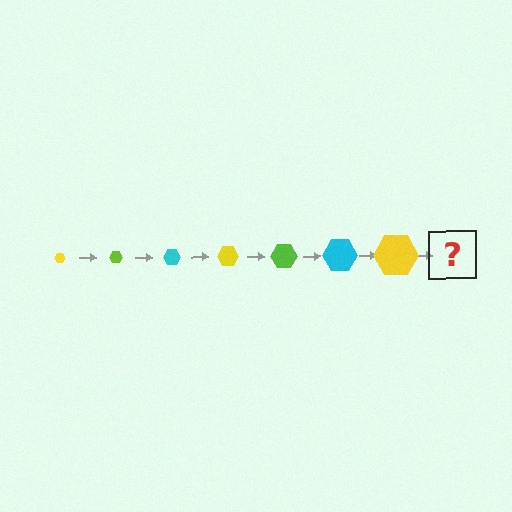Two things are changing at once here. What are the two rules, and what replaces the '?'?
The two rules are that the hexagon grows larger each step and the color cycles through yellow, lime, and cyan. The '?' should be a lime hexagon, larger than the previous one.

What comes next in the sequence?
The next element should be a lime hexagon, larger than the previous one.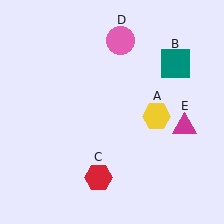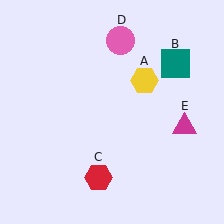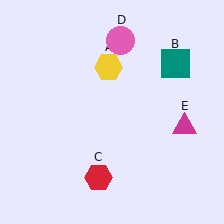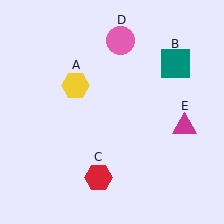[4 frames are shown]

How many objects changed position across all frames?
1 object changed position: yellow hexagon (object A).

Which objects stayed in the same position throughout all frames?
Teal square (object B) and red hexagon (object C) and pink circle (object D) and magenta triangle (object E) remained stationary.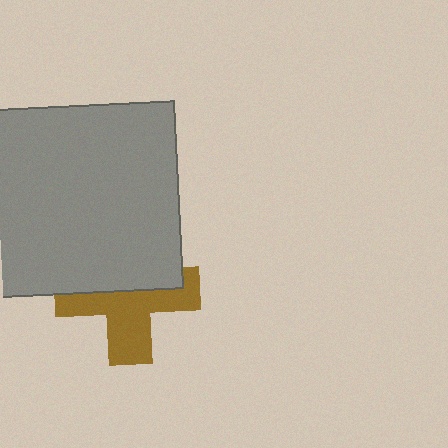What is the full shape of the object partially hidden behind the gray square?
The partially hidden object is a brown cross.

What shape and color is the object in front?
The object in front is a gray square.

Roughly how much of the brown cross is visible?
About half of it is visible (roughly 53%).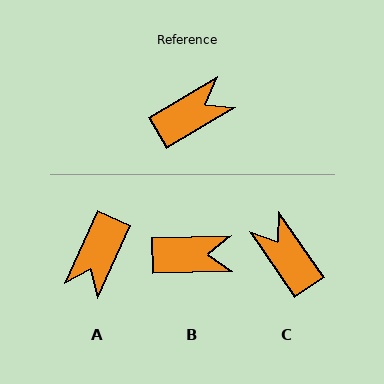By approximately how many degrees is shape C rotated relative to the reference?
Approximately 94 degrees counter-clockwise.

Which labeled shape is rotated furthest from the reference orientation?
A, about 145 degrees away.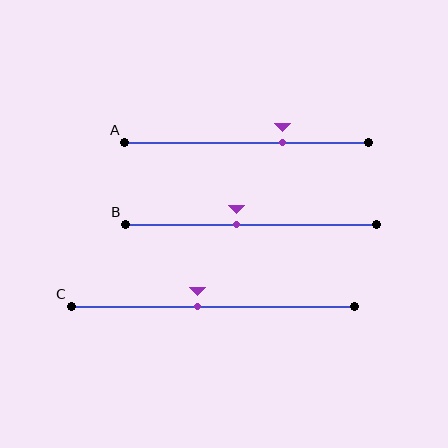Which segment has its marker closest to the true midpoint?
Segment C has its marker closest to the true midpoint.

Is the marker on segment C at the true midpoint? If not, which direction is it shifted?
No, the marker on segment C is shifted to the left by about 5% of the segment length.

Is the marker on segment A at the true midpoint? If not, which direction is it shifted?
No, the marker on segment A is shifted to the right by about 15% of the segment length.